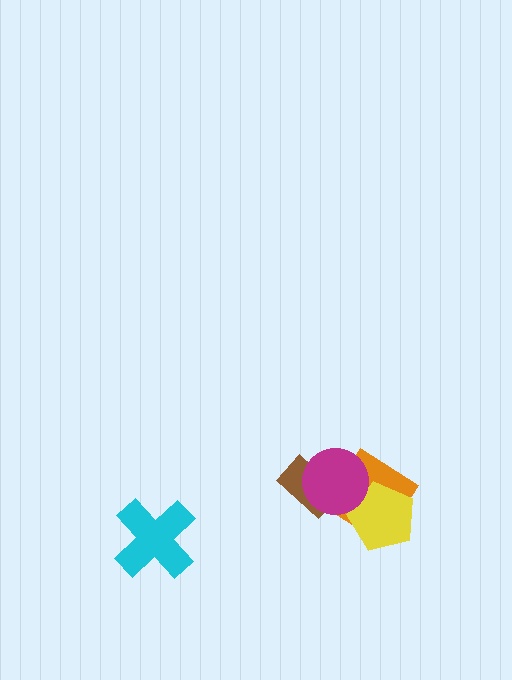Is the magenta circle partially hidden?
No, no other shape covers it.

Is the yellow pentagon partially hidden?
Yes, it is partially covered by another shape.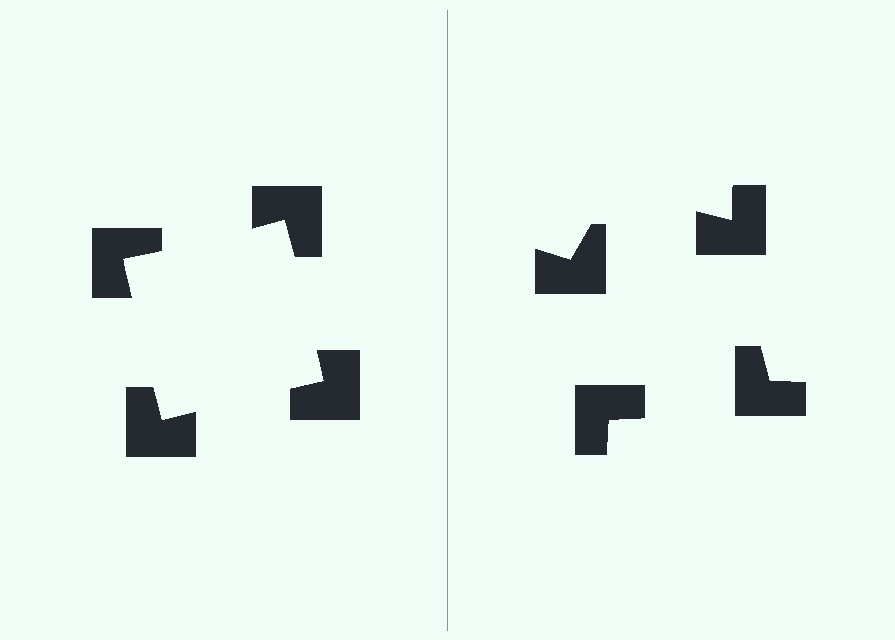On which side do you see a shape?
An illusory square appears on the left side. On the right side the wedge cuts are rotated, so no coherent shape forms.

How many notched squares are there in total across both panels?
8 — 4 on each side.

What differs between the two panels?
The notched squares are positioned identically on both sides; only the wedge orientations differ. On the left they align to a square; on the right they are misaligned.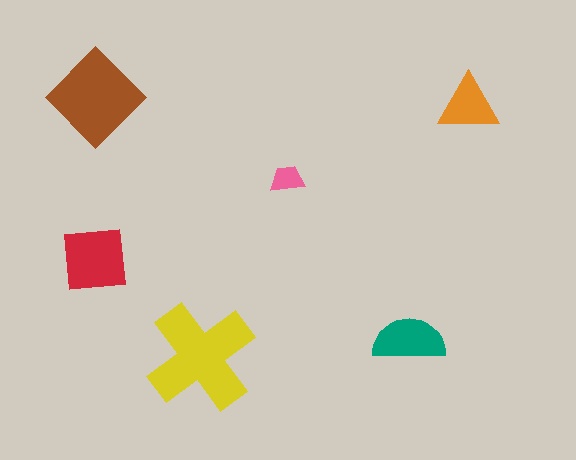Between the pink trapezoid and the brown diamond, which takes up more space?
The brown diamond.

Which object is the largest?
The yellow cross.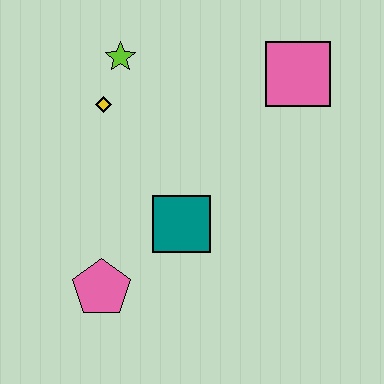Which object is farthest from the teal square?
The pink square is farthest from the teal square.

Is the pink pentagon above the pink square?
No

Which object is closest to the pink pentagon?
The teal square is closest to the pink pentagon.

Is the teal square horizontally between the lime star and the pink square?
Yes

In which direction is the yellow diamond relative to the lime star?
The yellow diamond is below the lime star.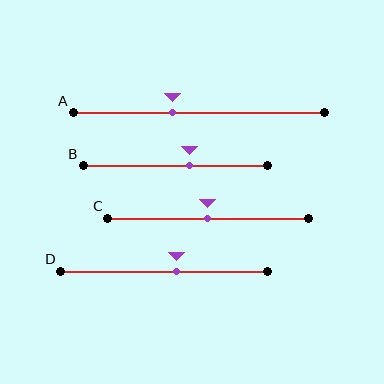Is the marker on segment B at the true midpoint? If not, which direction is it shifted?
No, the marker on segment B is shifted to the right by about 8% of the segment length.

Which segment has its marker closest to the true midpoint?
Segment C has its marker closest to the true midpoint.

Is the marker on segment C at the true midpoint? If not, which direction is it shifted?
Yes, the marker on segment C is at the true midpoint.